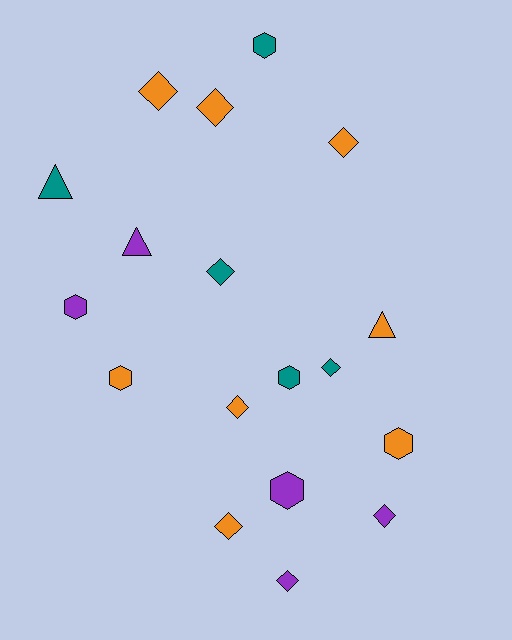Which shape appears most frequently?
Diamond, with 9 objects.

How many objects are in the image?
There are 18 objects.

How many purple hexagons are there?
There are 2 purple hexagons.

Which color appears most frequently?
Orange, with 8 objects.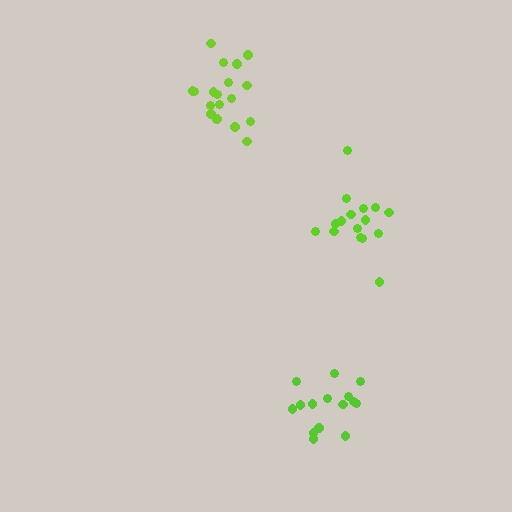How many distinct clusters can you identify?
There are 3 distinct clusters.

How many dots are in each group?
Group 1: 19 dots, Group 2: 15 dots, Group 3: 16 dots (50 total).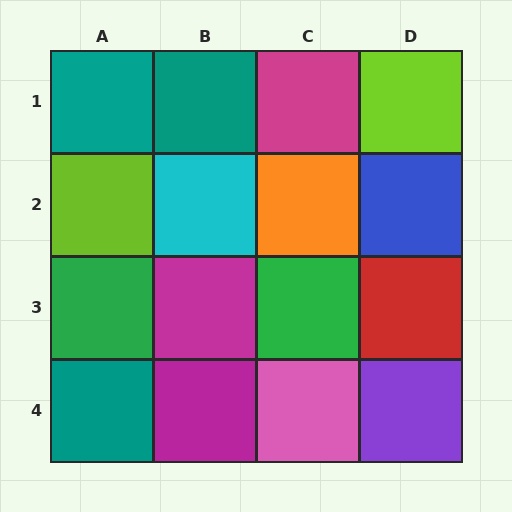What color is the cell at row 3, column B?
Magenta.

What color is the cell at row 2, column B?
Cyan.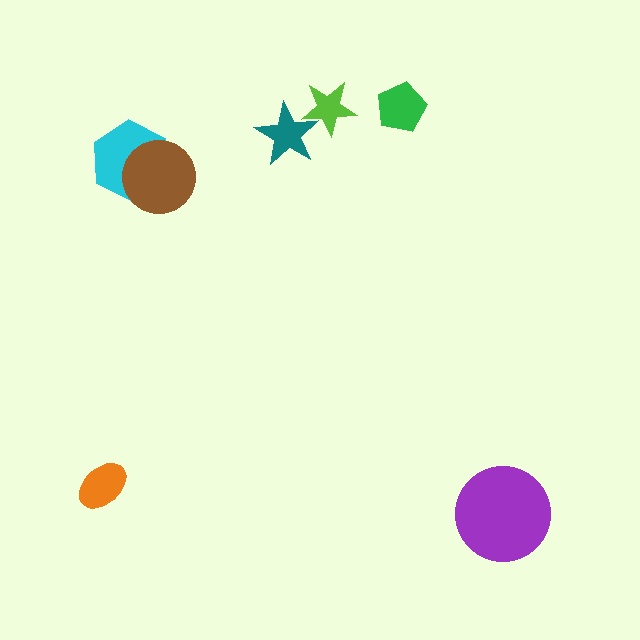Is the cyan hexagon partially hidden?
Yes, it is partially covered by another shape.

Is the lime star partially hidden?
Yes, it is partially covered by another shape.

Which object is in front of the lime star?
The teal star is in front of the lime star.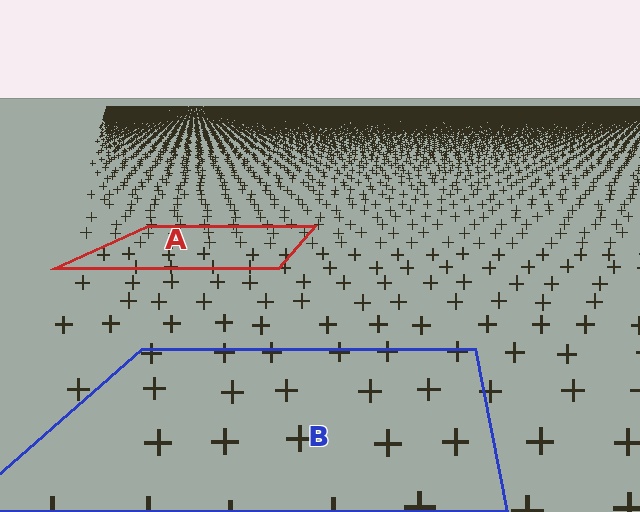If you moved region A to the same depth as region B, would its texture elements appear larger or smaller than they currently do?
They would appear larger. At a closer depth, the same texture elements are projected at a bigger on-screen size.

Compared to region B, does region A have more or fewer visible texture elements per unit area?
Region A has more texture elements per unit area — they are packed more densely because it is farther away.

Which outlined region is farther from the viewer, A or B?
Region A is farther from the viewer — the texture elements inside it appear smaller and more densely packed.